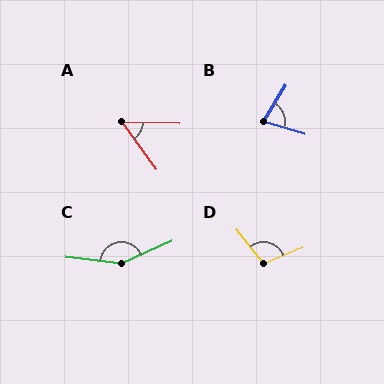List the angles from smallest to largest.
A (53°), B (75°), D (105°), C (149°).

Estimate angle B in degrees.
Approximately 75 degrees.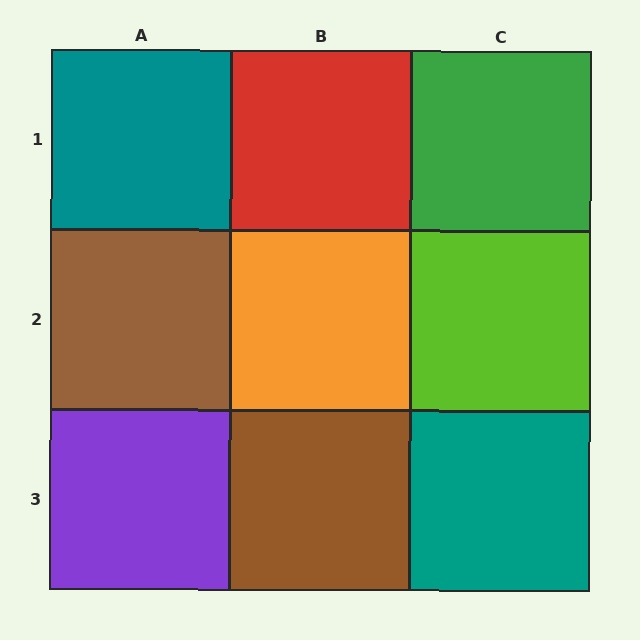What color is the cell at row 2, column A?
Brown.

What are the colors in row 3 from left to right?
Purple, brown, teal.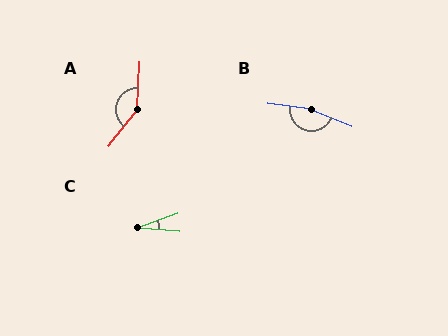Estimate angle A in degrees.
Approximately 146 degrees.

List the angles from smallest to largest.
C (25°), A (146°), B (165°).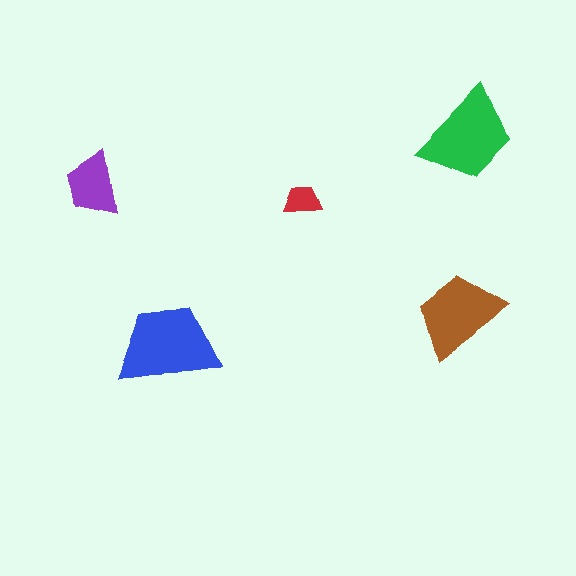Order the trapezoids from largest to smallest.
the blue one, the green one, the brown one, the purple one, the red one.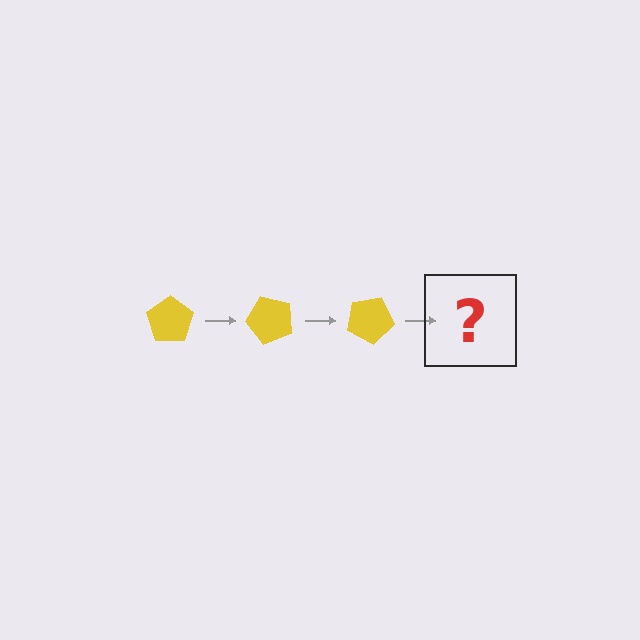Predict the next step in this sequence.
The next step is a yellow pentagon rotated 150 degrees.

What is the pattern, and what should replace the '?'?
The pattern is that the pentagon rotates 50 degrees each step. The '?' should be a yellow pentagon rotated 150 degrees.